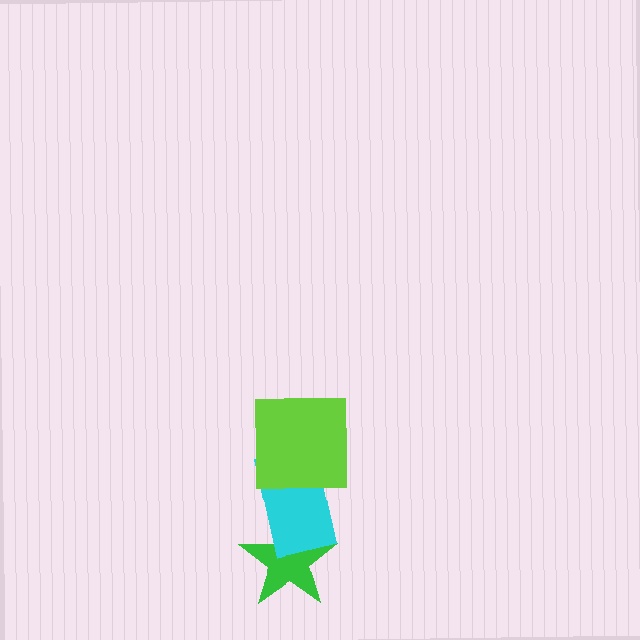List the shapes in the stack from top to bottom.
From top to bottom: the lime square, the cyan rectangle, the green star.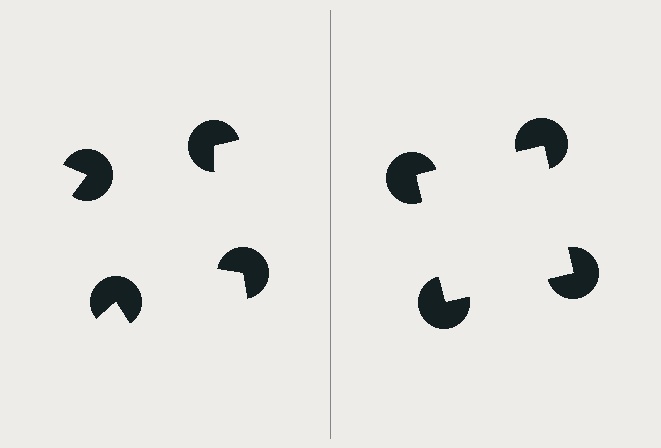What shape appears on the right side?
An illusory square.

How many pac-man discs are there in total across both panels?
8 — 4 on each side.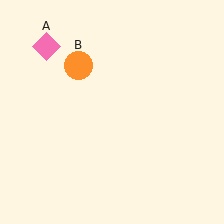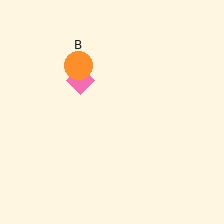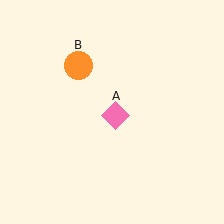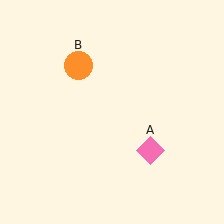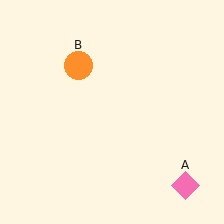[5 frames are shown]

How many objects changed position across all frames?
1 object changed position: pink diamond (object A).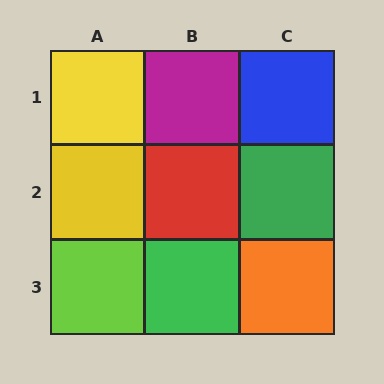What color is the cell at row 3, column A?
Lime.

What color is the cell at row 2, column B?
Red.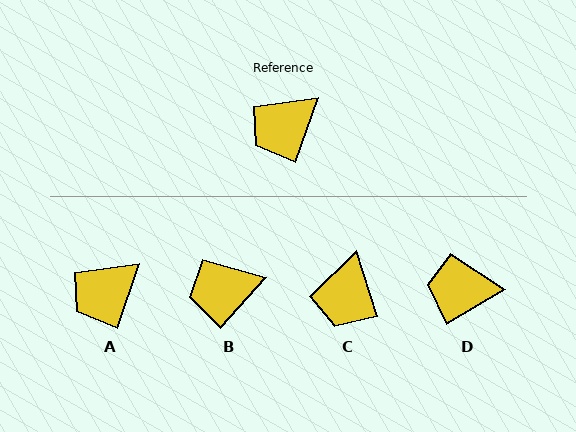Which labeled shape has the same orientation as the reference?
A.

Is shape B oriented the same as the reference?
No, it is off by about 23 degrees.